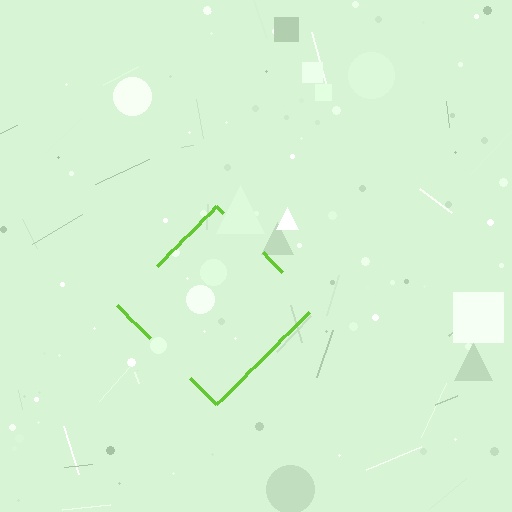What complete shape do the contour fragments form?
The contour fragments form a diamond.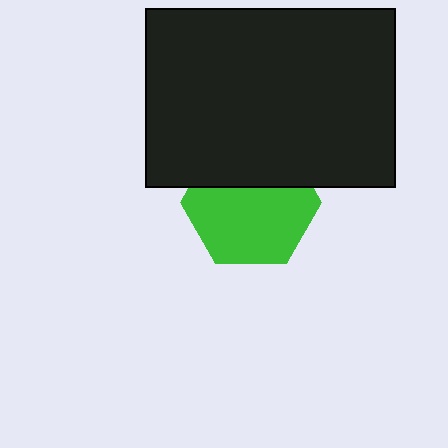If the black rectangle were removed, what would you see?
You would see the complete green hexagon.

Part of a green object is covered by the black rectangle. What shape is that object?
It is a hexagon.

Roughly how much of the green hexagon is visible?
Most of it is visible (roughly 65%).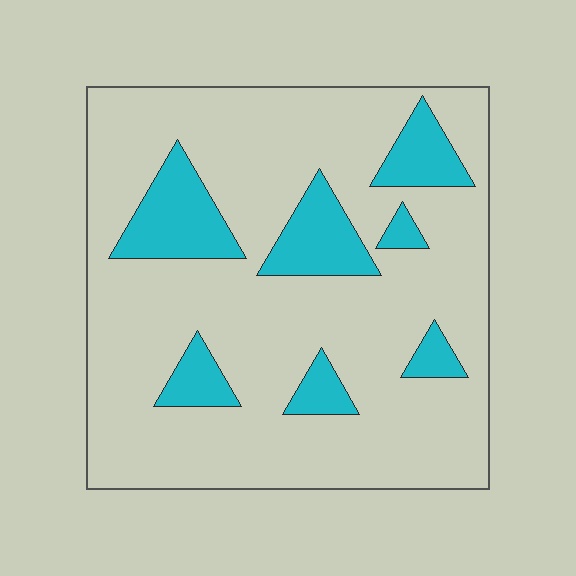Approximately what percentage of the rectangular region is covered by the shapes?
Approximately 20%.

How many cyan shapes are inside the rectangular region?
7.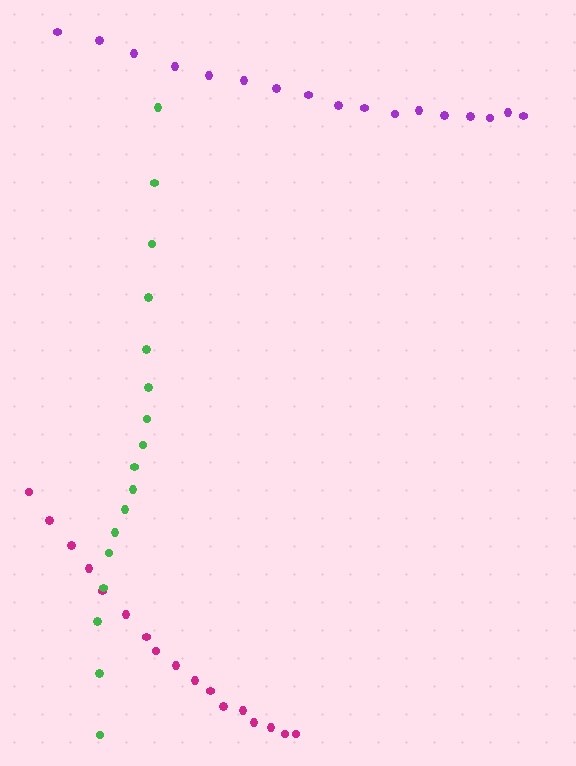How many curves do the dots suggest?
There are 3 distinct paths.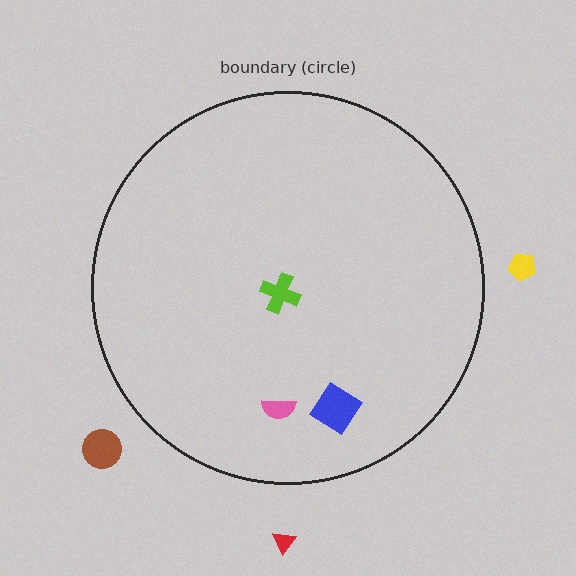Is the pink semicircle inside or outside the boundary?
Inside.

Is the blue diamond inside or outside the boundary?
Inside.